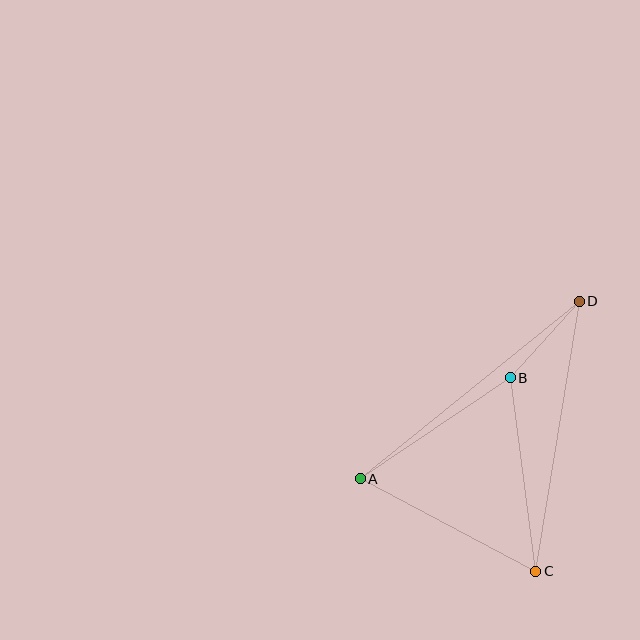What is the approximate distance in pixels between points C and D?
The distance between C and D is approximately 273 pixels.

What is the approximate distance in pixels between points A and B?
The distance between A and B is approximately 181 pixels.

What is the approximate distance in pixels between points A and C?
The distance between A and C is approximately 199 pixels.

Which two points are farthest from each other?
Points A and D are farthest from each other.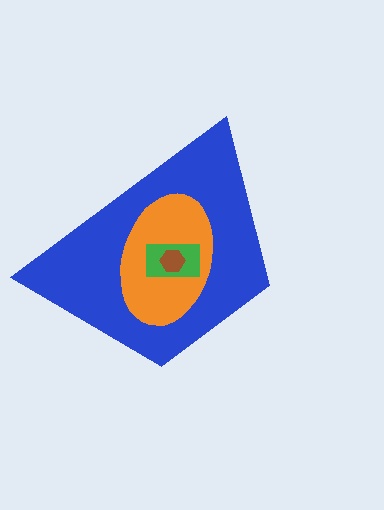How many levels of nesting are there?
4.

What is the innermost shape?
The brown hexagon.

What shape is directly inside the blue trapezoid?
The orange ellipse.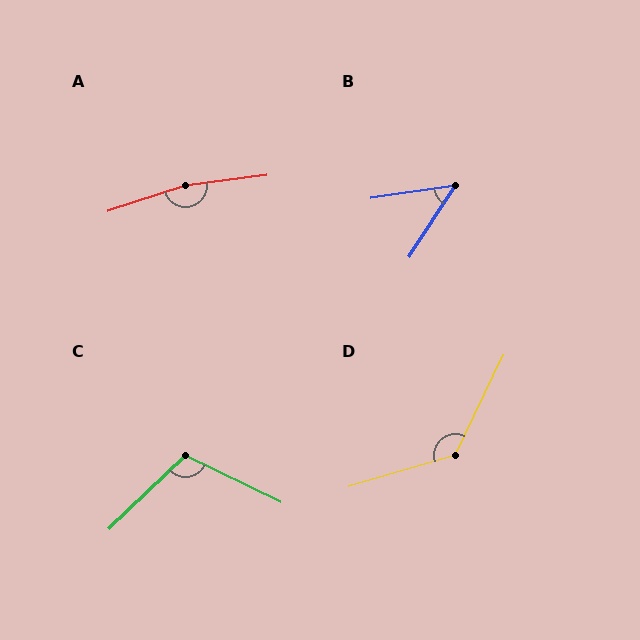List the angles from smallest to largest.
B (49°), C (110°), D (132°), A (169°).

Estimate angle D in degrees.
Approximately 132 degrees.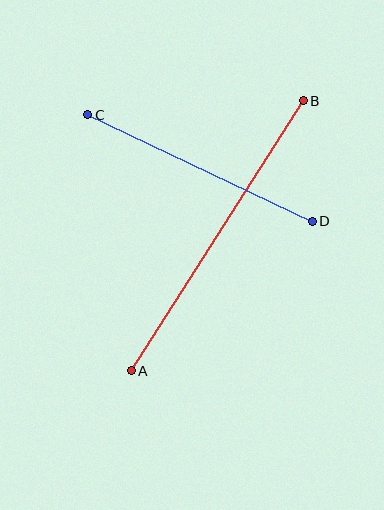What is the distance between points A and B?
The distance is approximately 320 pixels.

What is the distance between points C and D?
The distance is approximately 248 pixels.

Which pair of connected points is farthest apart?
Points A and B are farthest apart.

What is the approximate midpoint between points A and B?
The midpoint is at approximately (217, 236) pixels.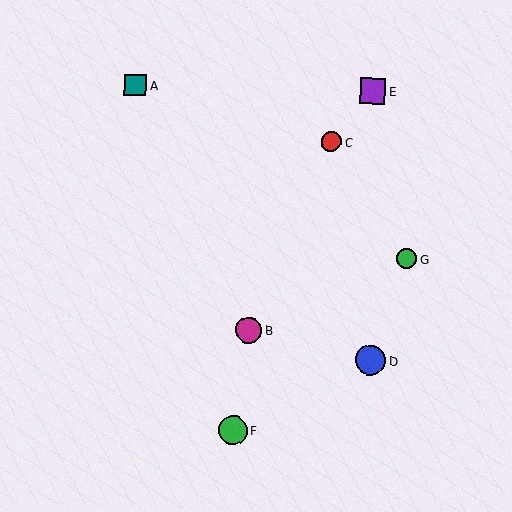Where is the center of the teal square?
The center of the teal square is at (136, 85).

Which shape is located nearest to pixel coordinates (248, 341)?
The magenta circle (labeled B) at (248, 330) is nearest to that location.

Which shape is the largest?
The blue circle (labeled D) is the largest.